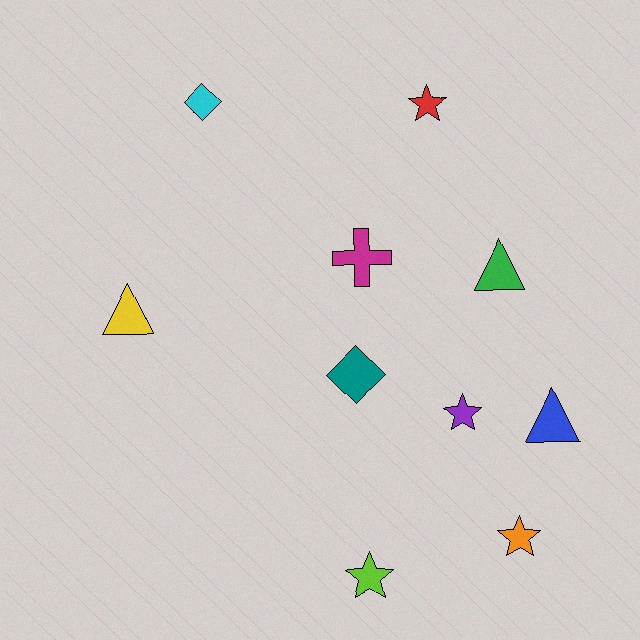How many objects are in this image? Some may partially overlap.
There are 10 objects.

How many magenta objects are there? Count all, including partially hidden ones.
There is 1 magenta object.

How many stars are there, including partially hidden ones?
There are 4 stars.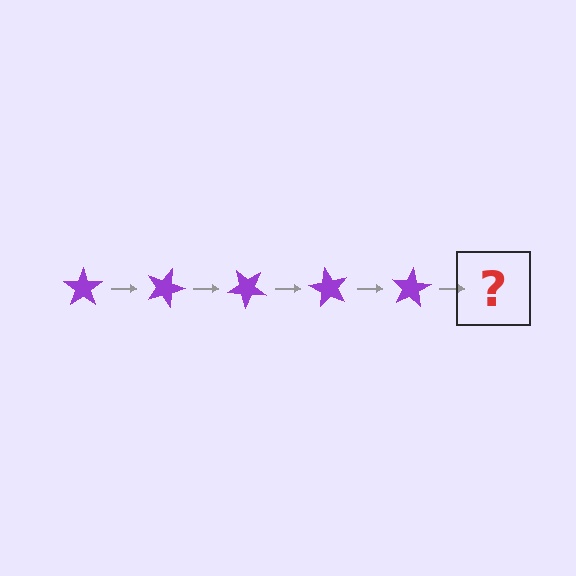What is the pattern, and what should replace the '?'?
The pattern is that the star rotates 20 degrees each step. The '?' should be a purple star rotated 100 degrees.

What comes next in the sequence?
The next element should be a purple star rotated 100 degrees.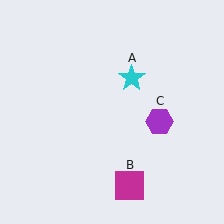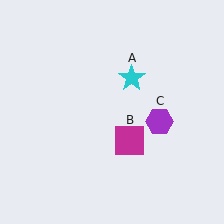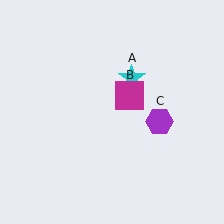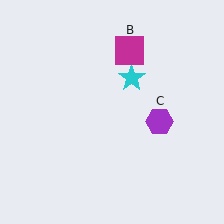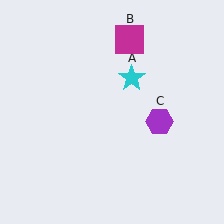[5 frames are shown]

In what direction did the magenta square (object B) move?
The magenta square (object B) moved up.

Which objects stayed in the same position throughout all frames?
Cyan star (object A) and purple hexagon (object C) remained stationary.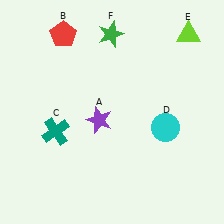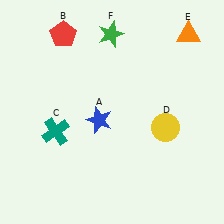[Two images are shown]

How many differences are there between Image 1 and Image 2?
There are 3 differences between the two images.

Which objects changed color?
A changed from purple to blue. D changed from cyan to yellow. E changed from lime to orange.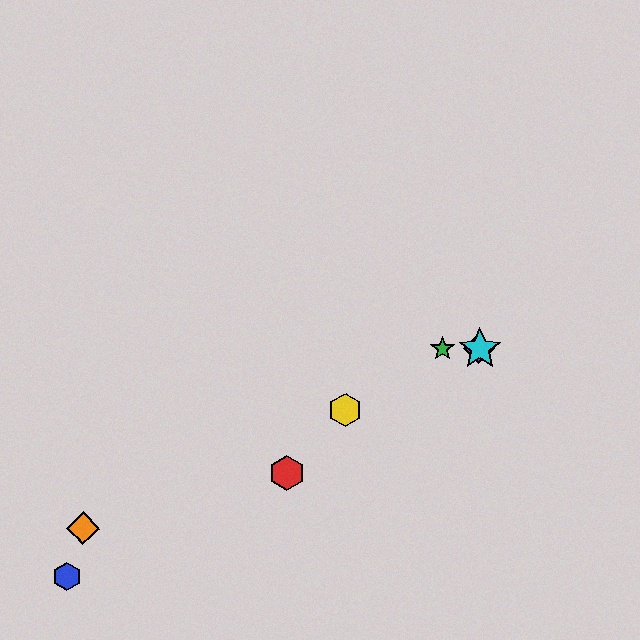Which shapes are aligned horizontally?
The green star, the purple diamond, the cyan star are aligned horizontally.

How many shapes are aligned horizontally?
3 shapes (the green star, the purple diamond, the cyan star) are aligned horizontally.